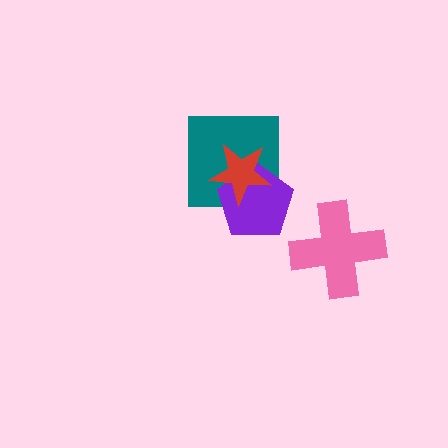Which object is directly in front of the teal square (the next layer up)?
The purple pentagon is directly in front of the teal square.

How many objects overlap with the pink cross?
0 objects overlap with the pink cross.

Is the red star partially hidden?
No, no other shape covers it.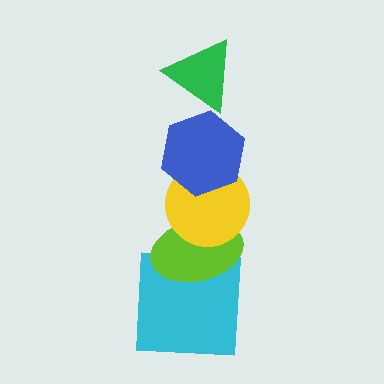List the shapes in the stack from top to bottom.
From top to bottom: the green triangle, the blue hexagon, the yellow circle, the lime ellipse, the cyan square.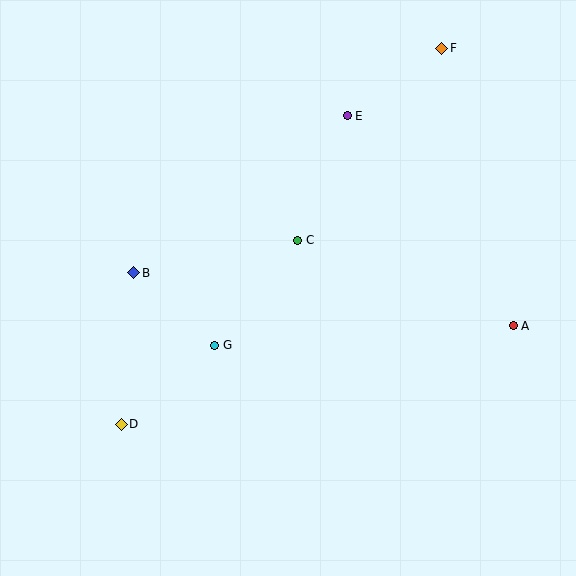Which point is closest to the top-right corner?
Point F is closest to the top-right corner.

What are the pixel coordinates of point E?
Point E is at (347, 116).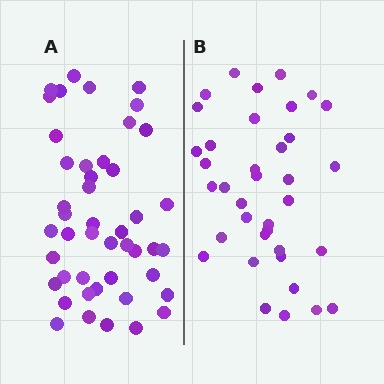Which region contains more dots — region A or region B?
Region A (the left region) has more dots.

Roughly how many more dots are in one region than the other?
Region A has roughly 8 or so more dots than region B.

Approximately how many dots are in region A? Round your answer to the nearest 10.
About 50 dots. (The exact count is 46, which rounds to 50.)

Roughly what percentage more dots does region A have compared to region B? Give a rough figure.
About 25% more.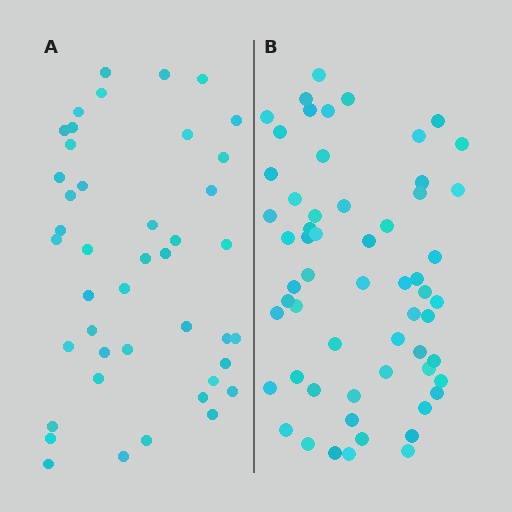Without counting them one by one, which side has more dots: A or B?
Region B (the right region) has more dots.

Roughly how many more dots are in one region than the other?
Region B has approximately 15 more dots than region A.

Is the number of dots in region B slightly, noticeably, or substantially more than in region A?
Region B has noticeably more, but not dramatically so. The ratio is roughly 1.4 to 1.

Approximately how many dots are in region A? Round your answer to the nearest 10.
About 40 dots. (The exact count is 43, which rounds to 40.)